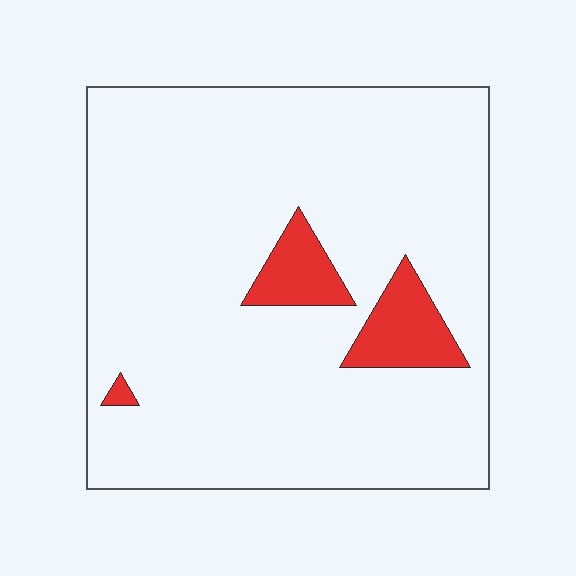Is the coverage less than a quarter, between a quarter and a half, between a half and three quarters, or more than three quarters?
Less than a quarter.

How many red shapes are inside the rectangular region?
3.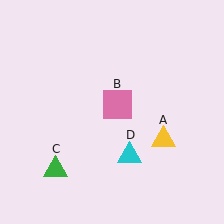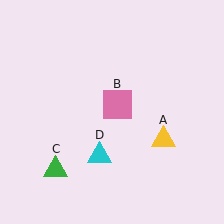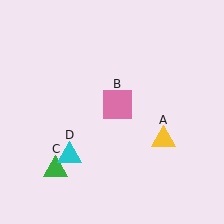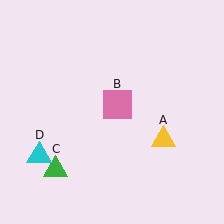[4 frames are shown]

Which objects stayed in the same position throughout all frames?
Yellow triangle (object A) and pink square (object B) and green triangle (object C) remained stationary.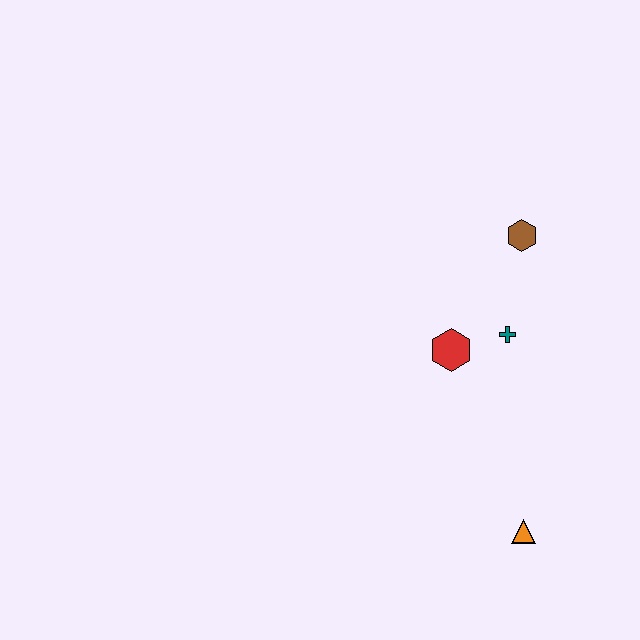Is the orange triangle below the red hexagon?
Yes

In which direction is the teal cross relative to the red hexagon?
The teal cross is to the right of the red hexagon.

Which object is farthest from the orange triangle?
The brown hexagon is farthest from the orange triangle.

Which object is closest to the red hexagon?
The teal cross is closest to the red hexagon.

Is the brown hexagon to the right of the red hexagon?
Yes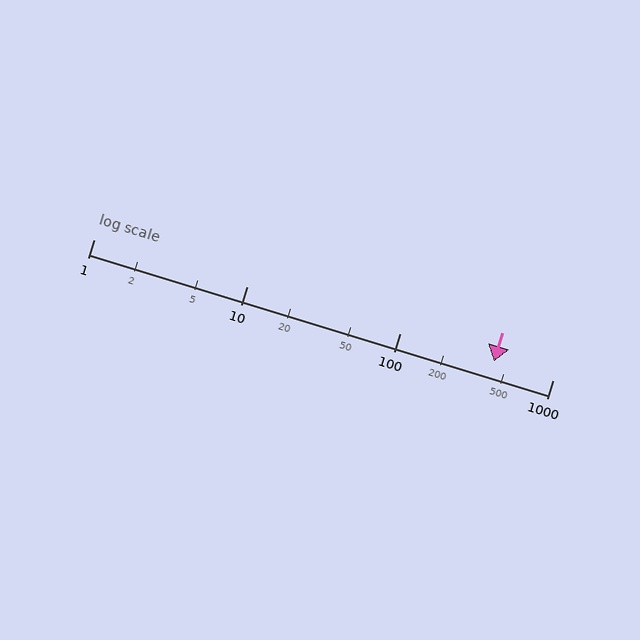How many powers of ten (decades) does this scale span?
The scale spans 3 decades, from 1 to 1000.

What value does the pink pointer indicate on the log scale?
The pointer indicates approximately 410.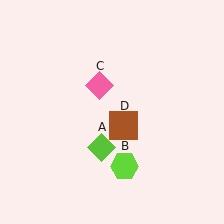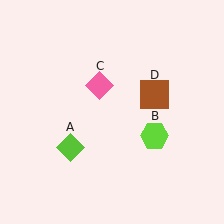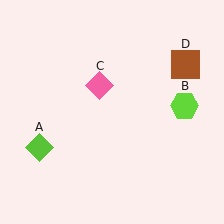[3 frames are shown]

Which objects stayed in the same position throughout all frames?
Pink diamond (object C) remained stationary.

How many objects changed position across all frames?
3 objects changed position: lime diamond (object A), lime hexagon (object B), brown square (object D).